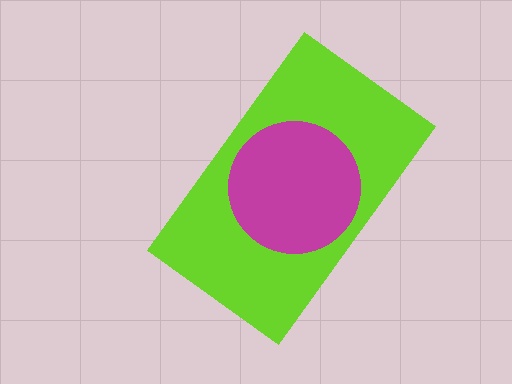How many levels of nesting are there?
2.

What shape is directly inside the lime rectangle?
The magenta circle.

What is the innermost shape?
The magenta circle.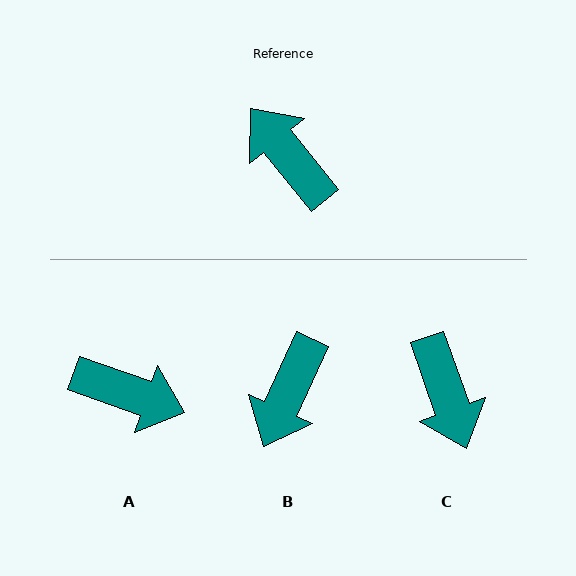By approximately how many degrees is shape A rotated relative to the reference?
Approximately 149 degrees clockwise.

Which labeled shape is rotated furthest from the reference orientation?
C, about 160 degrees away.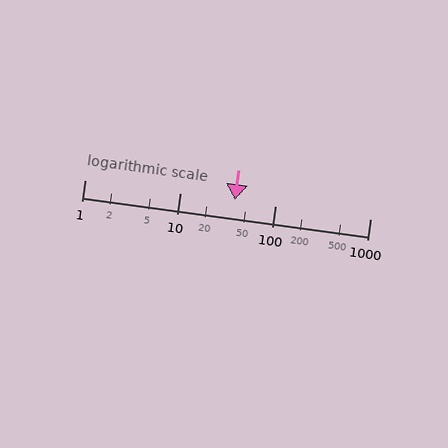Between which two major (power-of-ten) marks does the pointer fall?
The pointer is between 10 and 100.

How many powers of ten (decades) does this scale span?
The scale spans 3 decades, from 1 to 1000.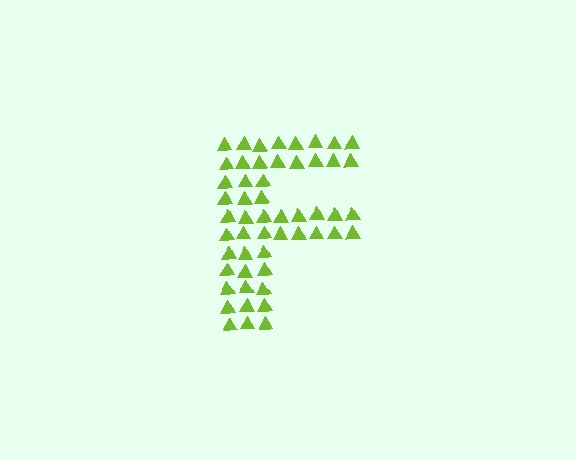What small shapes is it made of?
It is made of small triangles.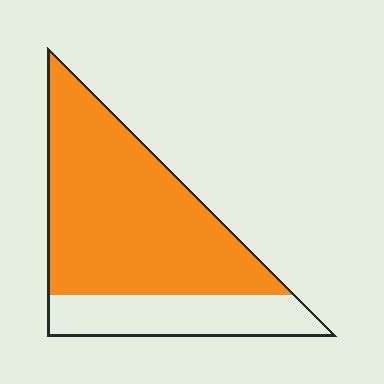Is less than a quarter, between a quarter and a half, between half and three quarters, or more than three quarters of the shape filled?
Between half and three quarters.